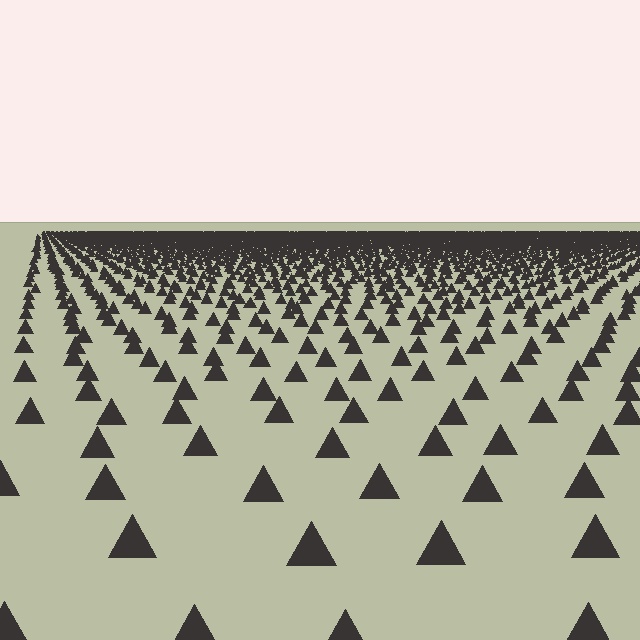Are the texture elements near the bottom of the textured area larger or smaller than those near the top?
Larger. Near the bottom, elements are closer to the viewer and appear at a bigger on-screen size.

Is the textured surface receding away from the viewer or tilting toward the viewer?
The surface is receding away from the viewer. Texture elements get smaller and denser toward the top.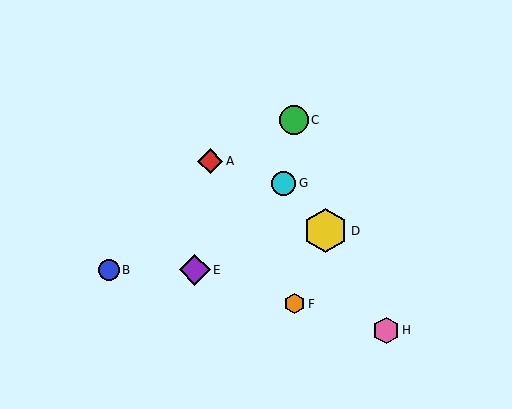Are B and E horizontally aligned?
Yes, both are at y≈270.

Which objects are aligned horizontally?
Objects B, E are aligned horizontally.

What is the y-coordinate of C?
Object C is at y≈120.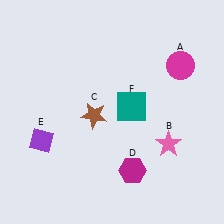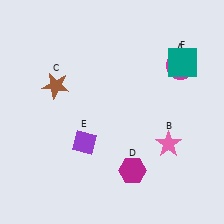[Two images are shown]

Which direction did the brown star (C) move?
The brown star (C) moved left.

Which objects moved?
The objects that moved are: the brown star (C), the purple diamond (E), the teal square (F).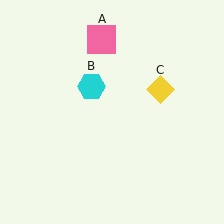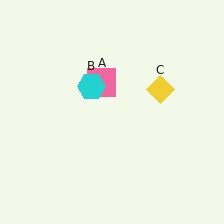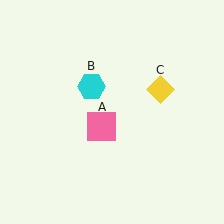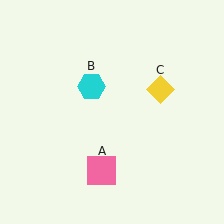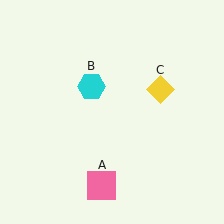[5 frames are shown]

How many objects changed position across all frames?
1 object changed position: pink square (object A).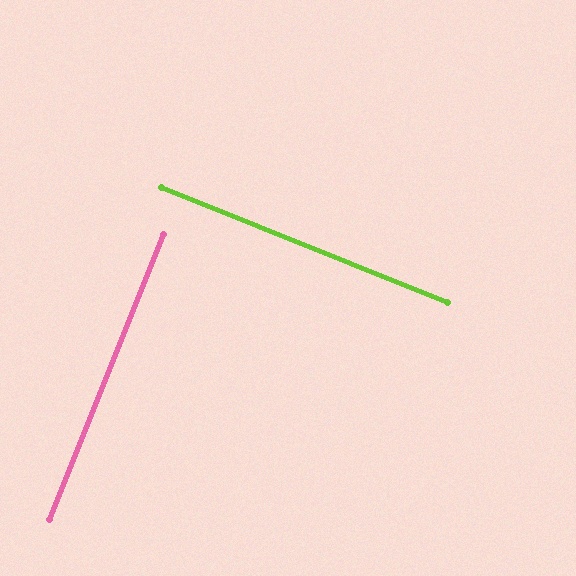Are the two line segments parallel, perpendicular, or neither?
Perpendicular — they meet at approximately 90°.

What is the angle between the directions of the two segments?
Approximately 90 degrees.